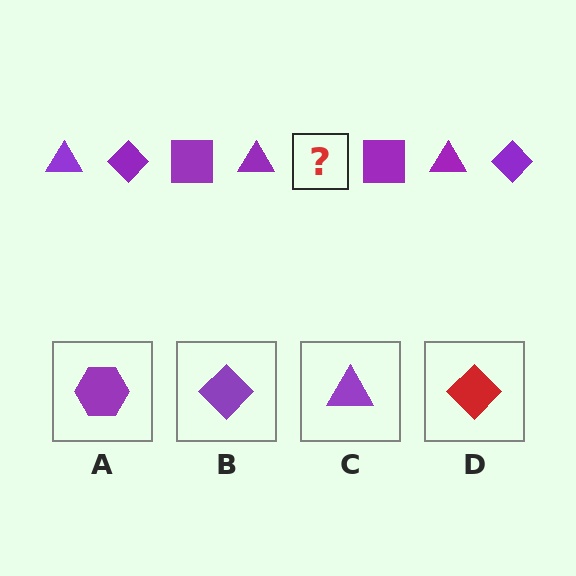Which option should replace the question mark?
Option B.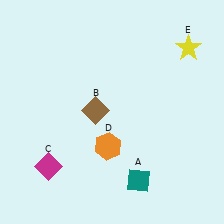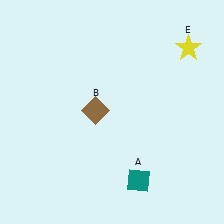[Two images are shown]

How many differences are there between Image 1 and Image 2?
There are 2 differences between the two images.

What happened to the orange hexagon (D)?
The orange hexagon (D) was removed in Image 2. It was in the bottom-left area of Image 1.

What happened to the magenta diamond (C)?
The magenta diamond (C) was removed in Image 2. It was in the bottom-left area of Image 1.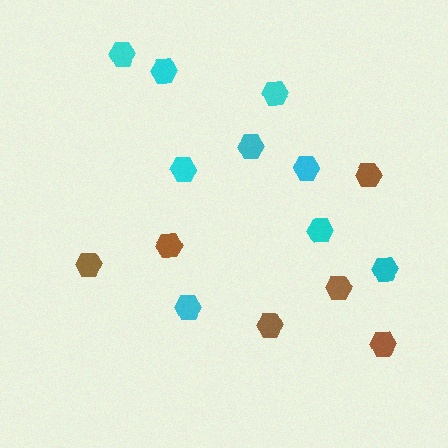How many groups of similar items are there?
There are 2 groups: one group of brown hexagons (6) and one group of cyan hexagons (9).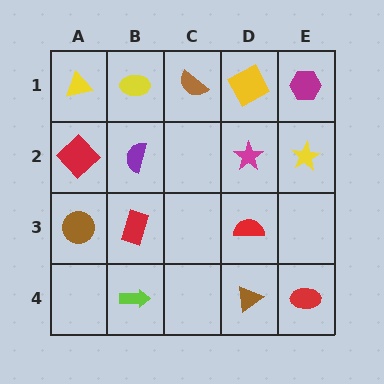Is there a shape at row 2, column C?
No, that cell is empty.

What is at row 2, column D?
A magenta star.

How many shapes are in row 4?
3 shapes.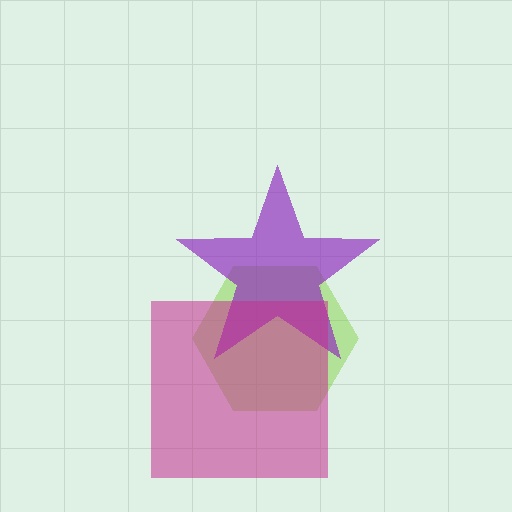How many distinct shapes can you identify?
There are 3 distinct shapes: a lime hexagon, a purple star, a magenta square.